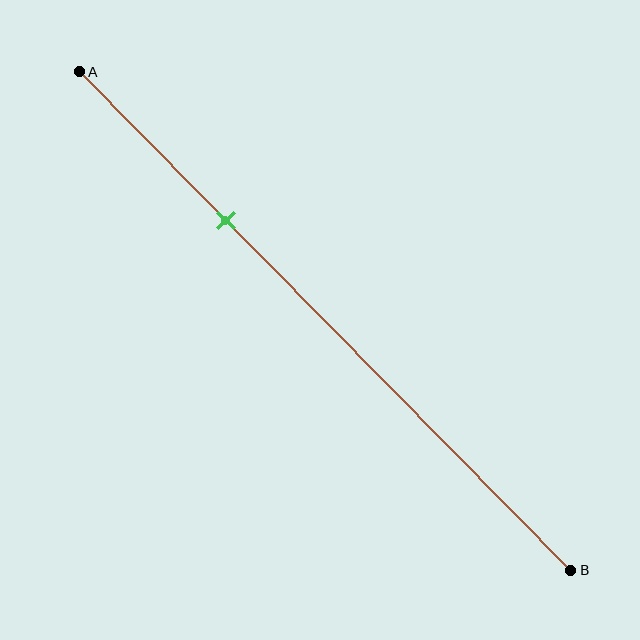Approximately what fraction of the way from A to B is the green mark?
The green mark is approximately 30% of the way from A to B.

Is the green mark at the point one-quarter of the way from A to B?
No, the mark is at about 30% from A, not at the 25% one-quarter point.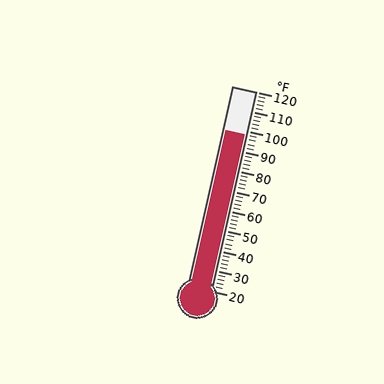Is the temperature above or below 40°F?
The temperature is above 40°F.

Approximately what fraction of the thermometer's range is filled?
The thermometer is filled to approximately 80% of its range.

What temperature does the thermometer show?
The thermometer shows approximately 98°F.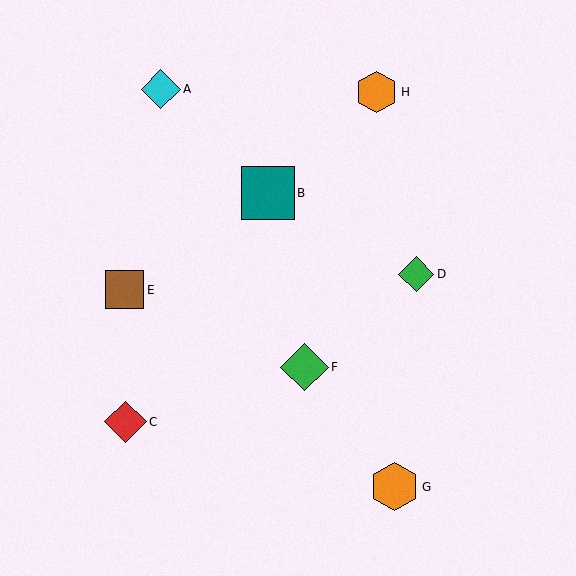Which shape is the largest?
The teal square (labeled B) is the largest.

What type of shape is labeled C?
Shape C is a red diamond.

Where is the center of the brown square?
The center of the brown square is at (125, 290).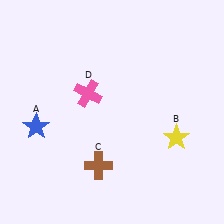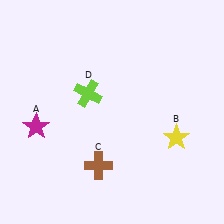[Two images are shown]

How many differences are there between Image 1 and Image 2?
There are 2 differences between the two images.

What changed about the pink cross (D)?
In Image 1, D is pink. In Image 2, it changed to lime.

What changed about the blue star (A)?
In Image 1, A is blue. In Image 2, it changed to magenta.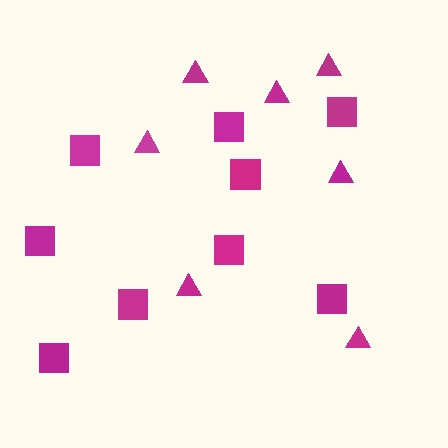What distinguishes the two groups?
There are 2 groups: one group of triangles (7) and one group of squares (9).